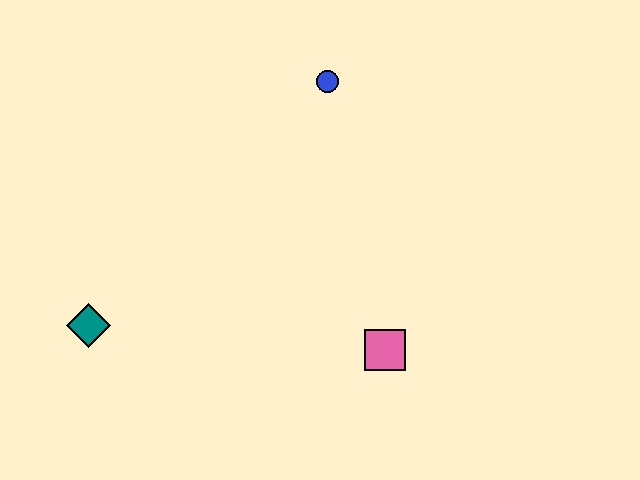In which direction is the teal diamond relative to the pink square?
The teal diamond is to the left of the pink square.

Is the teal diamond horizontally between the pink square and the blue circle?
No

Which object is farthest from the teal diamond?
The blue circle is farthest from the teal diamond.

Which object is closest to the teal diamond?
The pink square is closest to the teal diamond.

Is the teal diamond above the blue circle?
No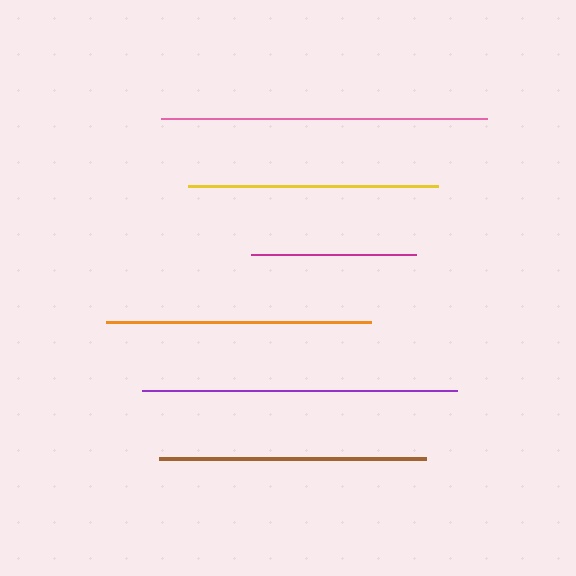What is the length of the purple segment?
The purple segment is approximately 315 pixels long.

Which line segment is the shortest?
The magenta line is the shortest at approximately 165 pixels.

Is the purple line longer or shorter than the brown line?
The purple line is longer than the brown line.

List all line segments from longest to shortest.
From longest to shortest: pink, purple, brown, orange, yellow, magenta.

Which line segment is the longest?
The pink line is the longest at approximately 326 pixels.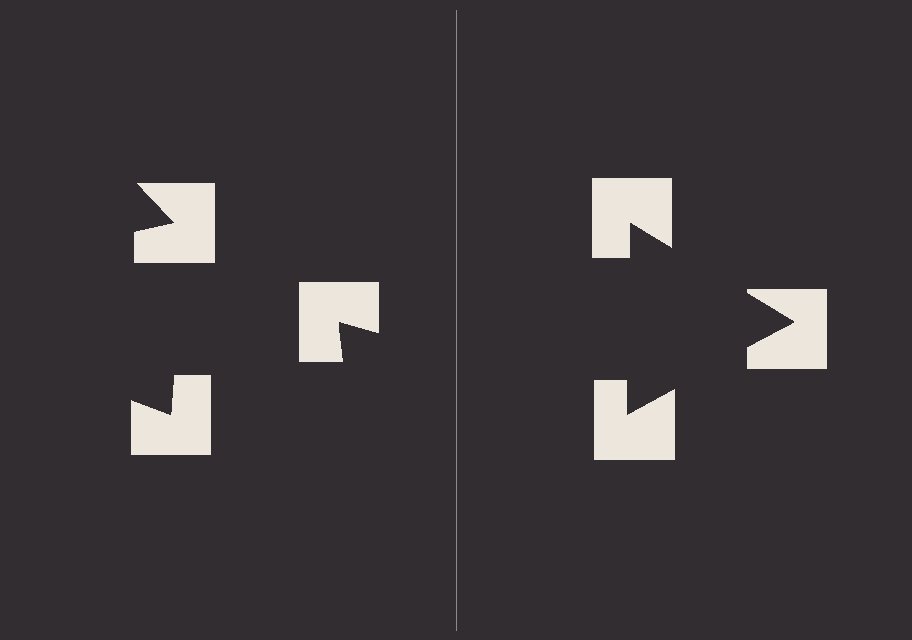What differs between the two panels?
The notched squares are positioned identically on both sides; only the wedge orientations differ. On the right they align to a triangle; on the left they are misaligned.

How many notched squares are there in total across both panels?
6 — 3 on each side.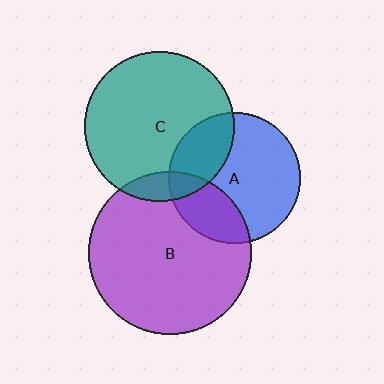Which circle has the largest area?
Circle B (purple).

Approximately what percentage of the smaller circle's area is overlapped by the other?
Approximately 25%.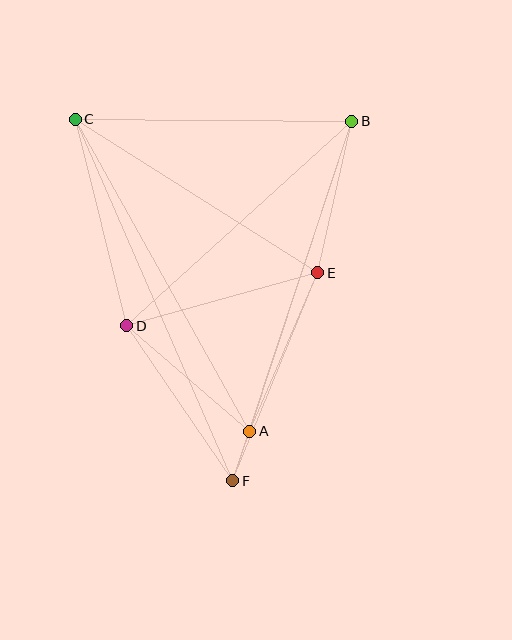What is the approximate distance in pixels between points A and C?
The distance between A and C is approximately 357 pixels.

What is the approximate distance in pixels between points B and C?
The distance between B and C is approximately 276 pixels.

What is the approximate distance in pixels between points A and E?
The distance between A and E is approximately 172 pixels.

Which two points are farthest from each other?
Points C and F are farthest from each other.